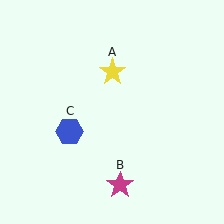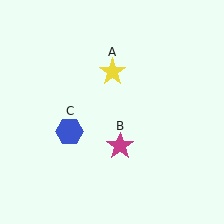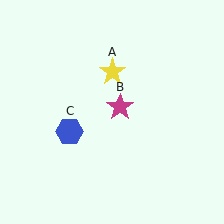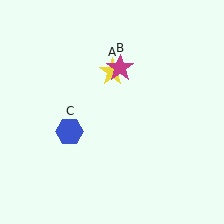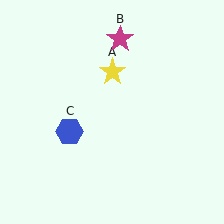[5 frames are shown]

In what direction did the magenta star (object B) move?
The magenta star (object B) moved up.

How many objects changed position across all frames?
1 object changed position: magenta star (object B).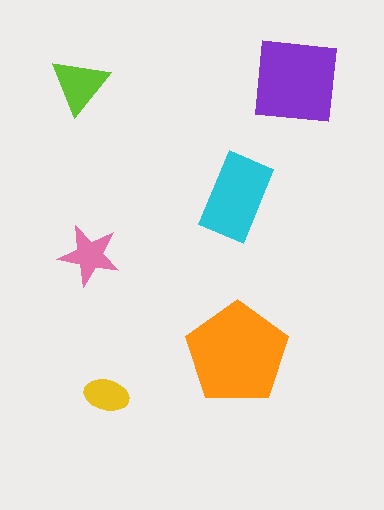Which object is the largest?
The orange pentagon.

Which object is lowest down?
The yellow ellipse is bottommost.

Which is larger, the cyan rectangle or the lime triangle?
The cyan rectangle.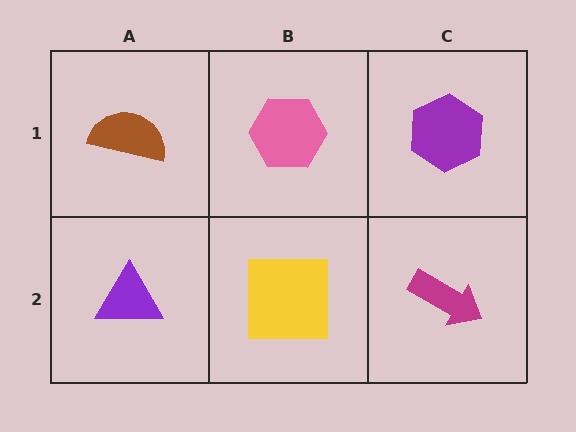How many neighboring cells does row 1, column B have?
3.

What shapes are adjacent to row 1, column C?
A magenta arrow (row 2, column C), a pink hexagon (row 1, column B).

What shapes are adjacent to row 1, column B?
A yellow square (row 2, column B), a brown semicircle (row 1, column A), a purple hexagon (row 1, column C).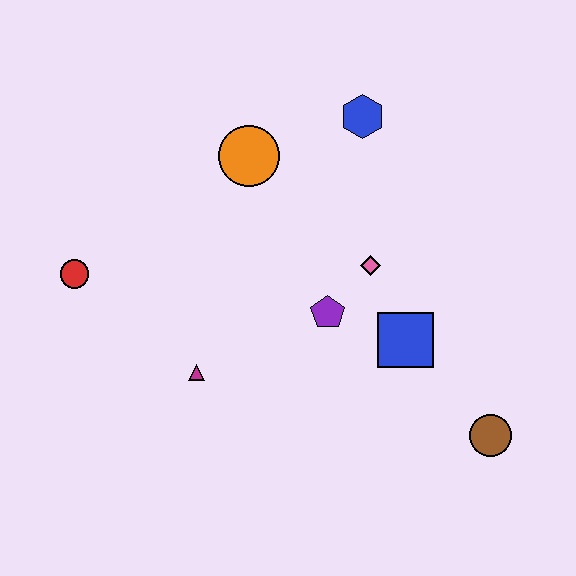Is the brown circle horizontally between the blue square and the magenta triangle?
No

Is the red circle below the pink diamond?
Yes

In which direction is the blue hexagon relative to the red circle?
The blue hexagon is to the right of the red circle.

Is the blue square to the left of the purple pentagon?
No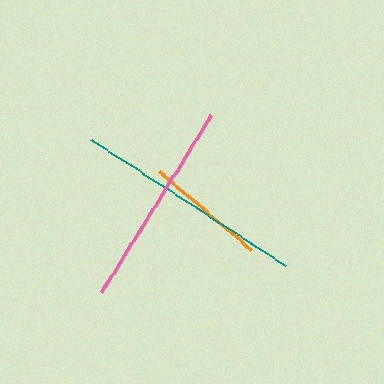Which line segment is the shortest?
The orange line is the shortest at approximately 121 pixels.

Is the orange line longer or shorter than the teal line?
The teal line is longer than the orange line.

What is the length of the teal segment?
The teal segment is approximately 231 pixels long.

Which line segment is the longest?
The teal line is the longest at approximately 231 pixels.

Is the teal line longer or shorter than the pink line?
The teal line is longer than the pink line.